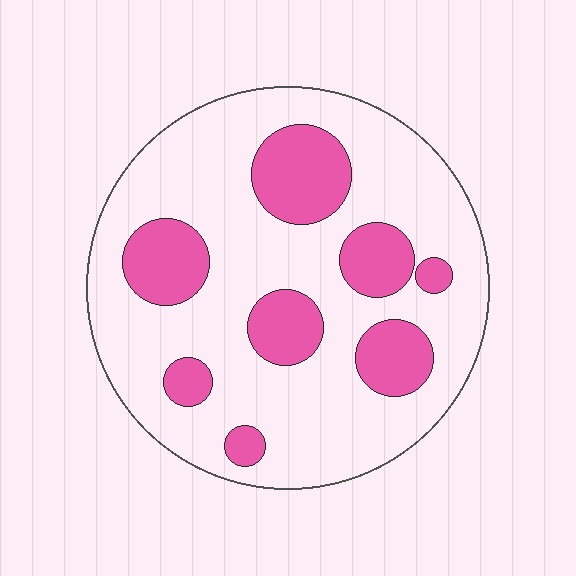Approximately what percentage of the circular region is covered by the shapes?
Approximately 25%.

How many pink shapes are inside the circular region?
8.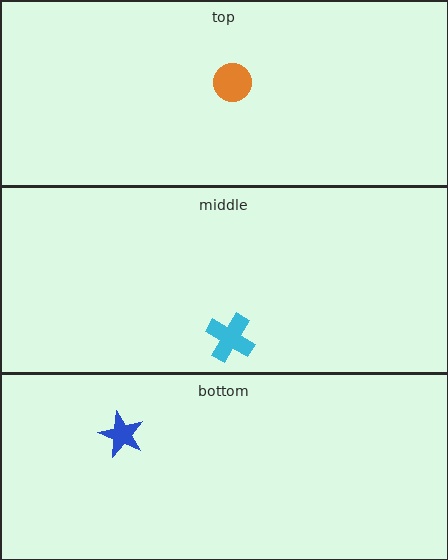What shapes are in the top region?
The orange circle.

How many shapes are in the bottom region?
1.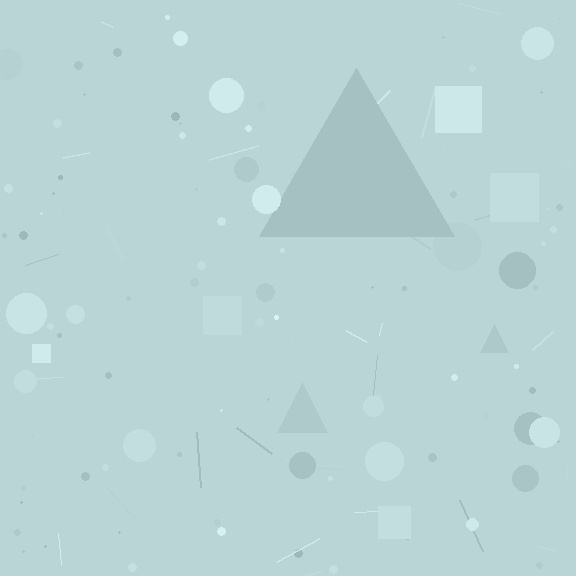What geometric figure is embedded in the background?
A triangle is embedded in the background.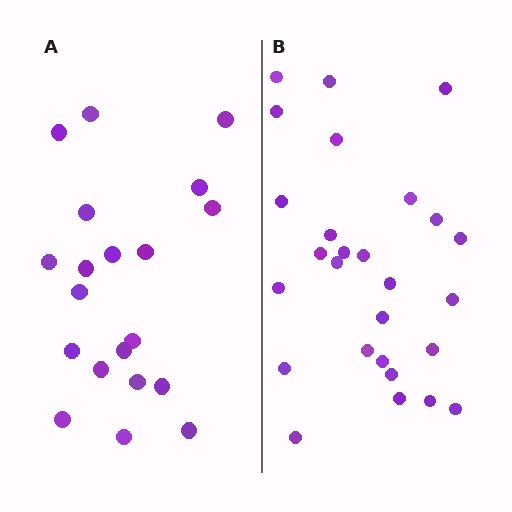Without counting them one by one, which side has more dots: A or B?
Region B (the right region) has more dots.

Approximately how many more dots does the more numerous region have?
Region B has roughly 8 or so more dots than region A.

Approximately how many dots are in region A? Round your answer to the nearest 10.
About 20 dots.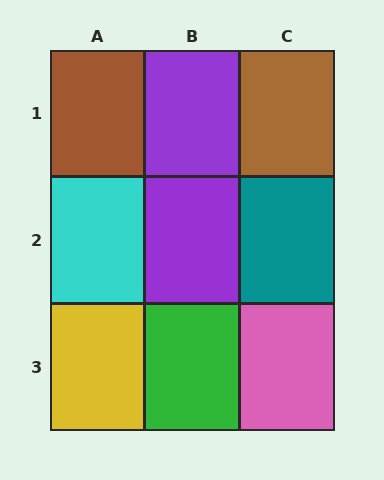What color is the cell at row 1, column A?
Brown.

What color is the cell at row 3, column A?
Yellow.